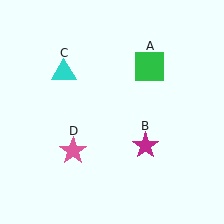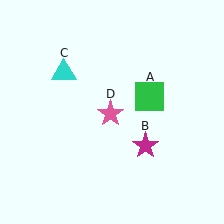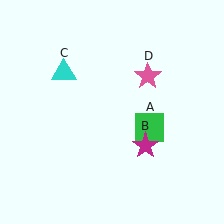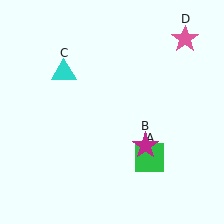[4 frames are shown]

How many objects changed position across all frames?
2 objects changed position: green square (object A), pink star (object D).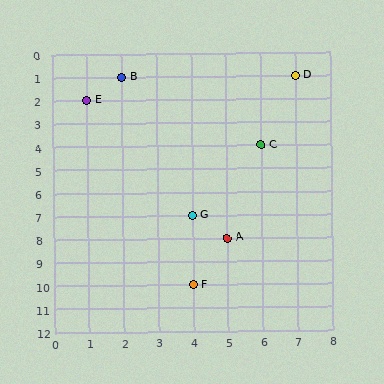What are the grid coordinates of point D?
Point D is at grid coordinates (7, 1).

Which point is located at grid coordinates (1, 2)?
Point E is at (1, 2).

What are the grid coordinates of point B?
Point B is at grid coordinates (2, 1).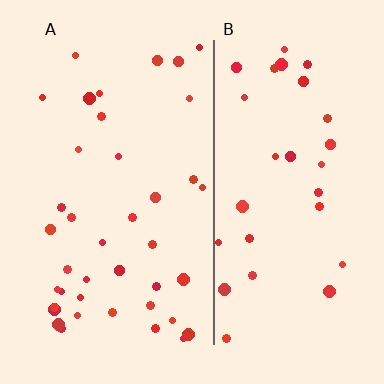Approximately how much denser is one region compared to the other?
Approximately 1.3× — region A over region B.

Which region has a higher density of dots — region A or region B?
A (the left).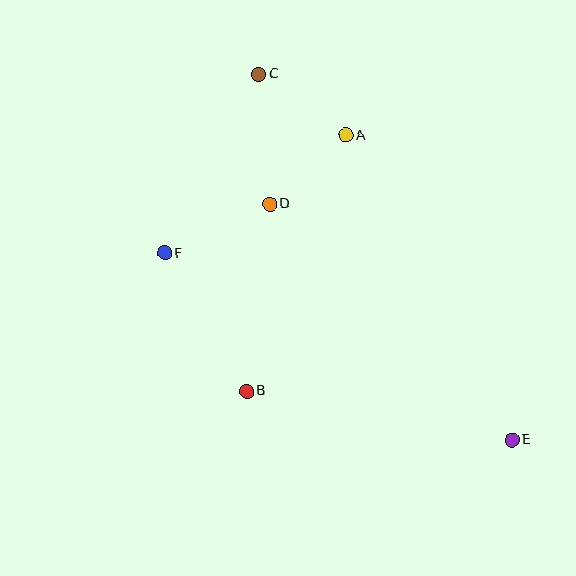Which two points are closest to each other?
Points A and D are closest to each other.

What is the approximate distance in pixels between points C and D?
The distance between C and D is approximately 130 pixels.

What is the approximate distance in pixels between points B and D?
The distance between B and D is approximately 188 pixels.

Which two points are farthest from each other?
Points C and E are farthest from each other.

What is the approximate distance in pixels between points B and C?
The distance between B and C is approximately 317 pixels.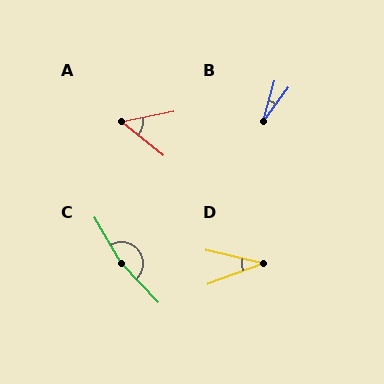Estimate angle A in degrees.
Approximately 50 degrees.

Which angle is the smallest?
B, at approximately 21 degrees.